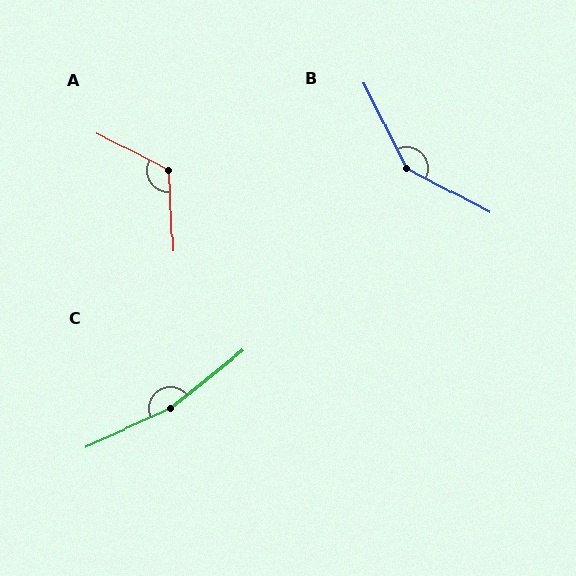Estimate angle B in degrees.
Approximately 144 degrees.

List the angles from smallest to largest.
A (121°), B (144°), C (165°).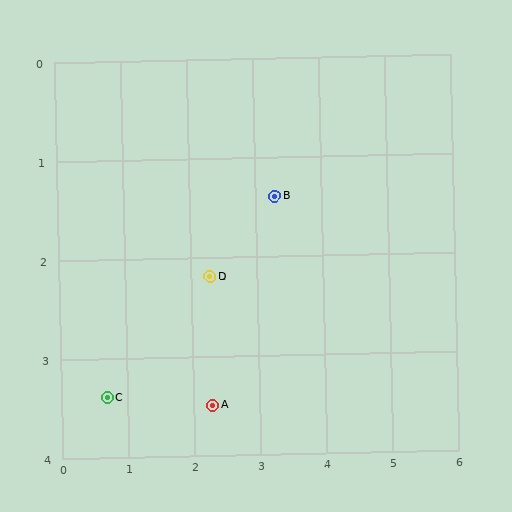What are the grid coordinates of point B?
Point B is at approximately (3.3, 1.4).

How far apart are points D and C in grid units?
Points D and C are about 2.0 grid units apart.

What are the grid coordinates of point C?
Point C is at approximately (0.7, 3.4).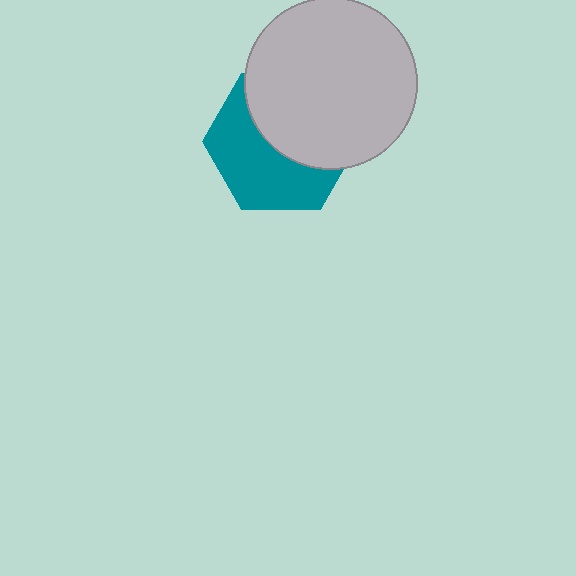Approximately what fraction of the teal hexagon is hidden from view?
Roughly 50% of the teal hexagon is hidden behind the light gray circle.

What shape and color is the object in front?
The object in front is a light gray circle.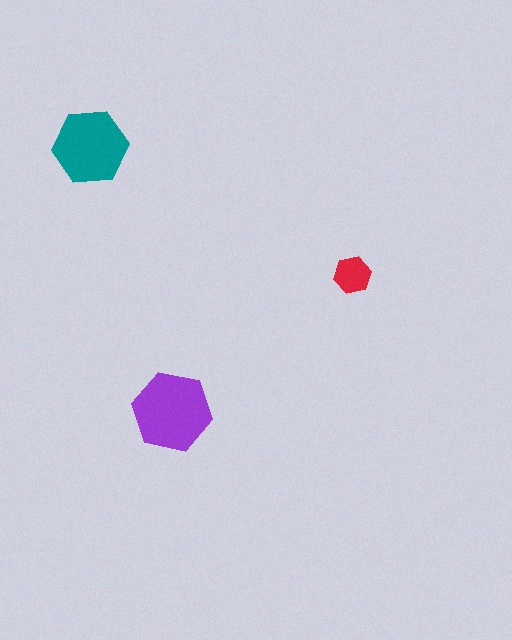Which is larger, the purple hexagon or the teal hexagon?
The purple one.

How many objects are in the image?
There are 3 objects in the image.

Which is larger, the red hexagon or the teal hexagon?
The teal one.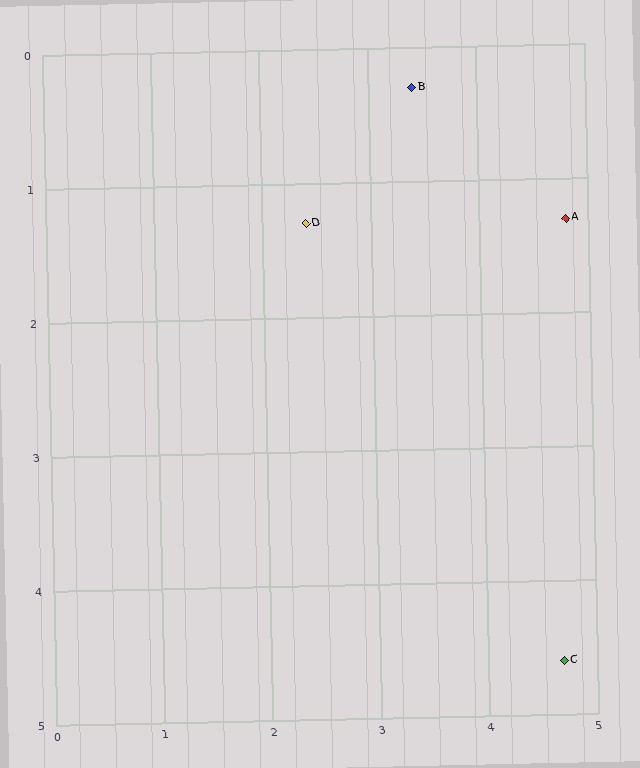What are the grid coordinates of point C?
Point C is at approximately (4.7, 4.6).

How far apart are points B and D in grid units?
Points B and D are about 1.4 grid units apart.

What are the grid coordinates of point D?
Point D is at approximately (2.4, 1.3).